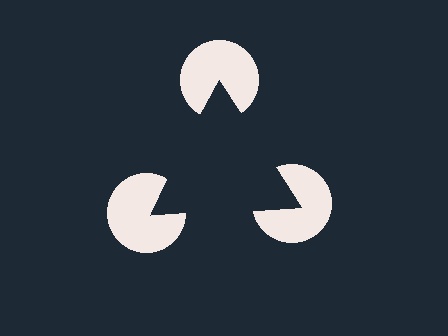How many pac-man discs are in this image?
There are 3 — one at each vertex of the illusory triangle.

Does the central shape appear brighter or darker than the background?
It typically appears slightly darker than the background, even though no actual brightness change is drawn.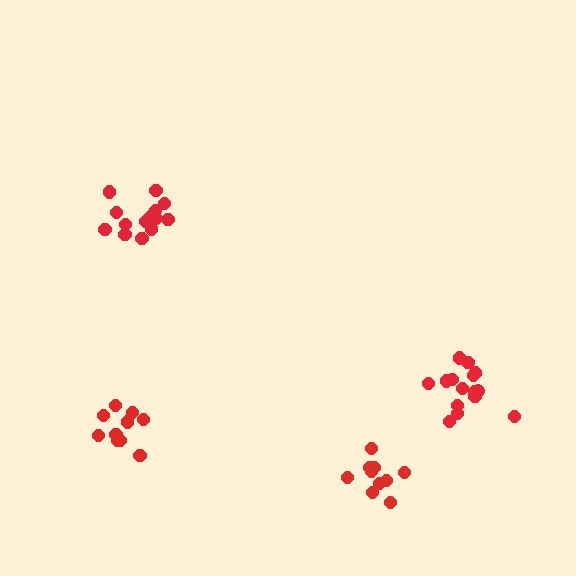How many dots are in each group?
Group 1: 10 dots, Group 2: 10 dots, Group 3: 14 dots, Group 4: 15 dots (49 total).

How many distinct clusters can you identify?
There are 4 distinct clusters.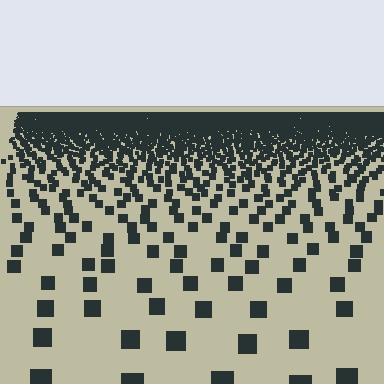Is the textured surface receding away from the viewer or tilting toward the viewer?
The surface is receding away from the viewer. Texture elements get smaller and denser toward the top.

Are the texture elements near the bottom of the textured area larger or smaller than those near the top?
Larger. Near the bottom, elements are closer to the viewer and appear at a bigger on-screen size.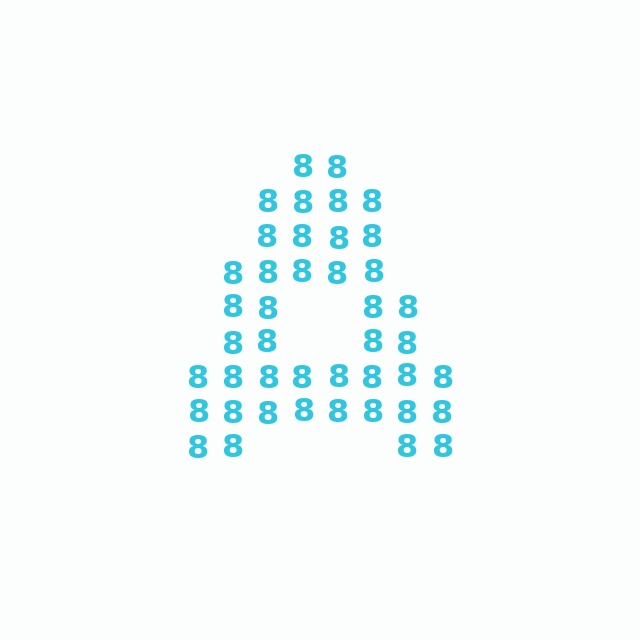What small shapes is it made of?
It is made of small digit 8's.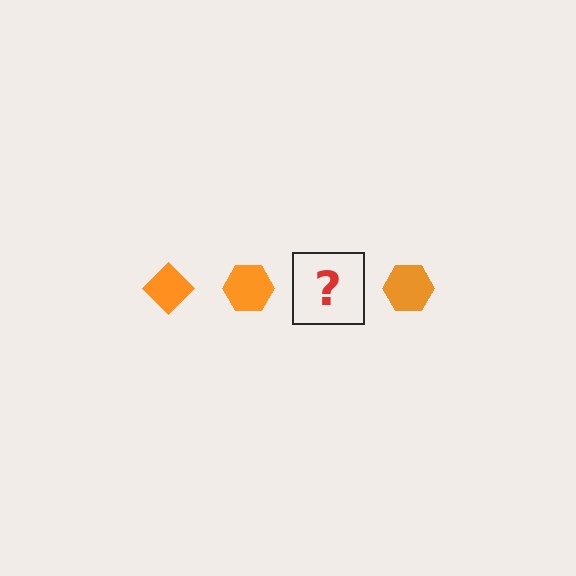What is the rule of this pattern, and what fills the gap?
The rule is that the pattern cycles through diamond, hexagon shapes in orange. The gap should be filled with an orange diamond.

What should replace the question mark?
The question mark should be replaced with an orange diamond.